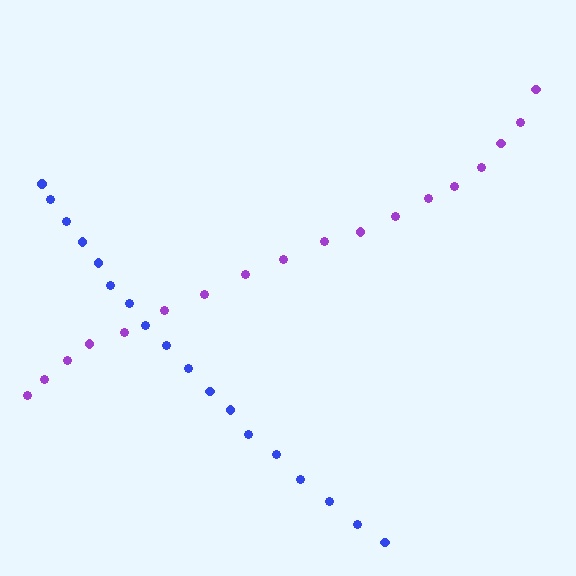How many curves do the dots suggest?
There are 2 distinct paths.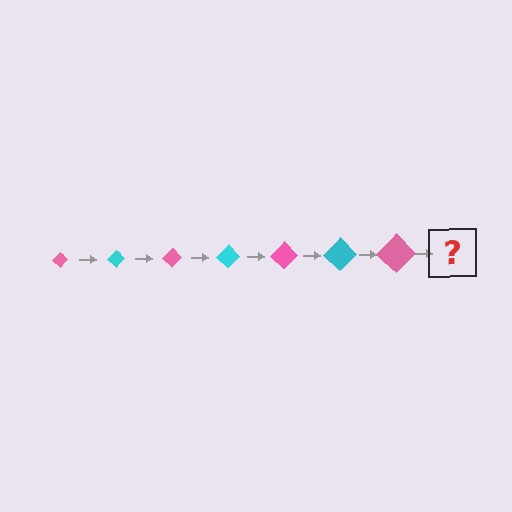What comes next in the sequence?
The next element should be a cyan diamond, larger than the previous one.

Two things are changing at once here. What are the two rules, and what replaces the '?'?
The two rules are that the diamond grows larger each step and the color cycles through pink and cyan. The '?' should be a cyan diamond, larger than the previous one.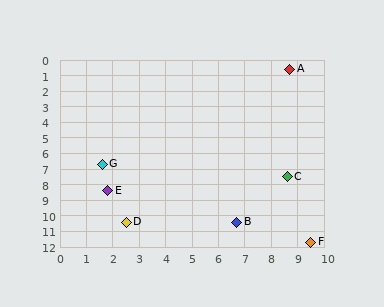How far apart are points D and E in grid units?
Points D and E are about 2.1 grid units apart.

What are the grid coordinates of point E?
Point E is at approximately (1.8, 8.4).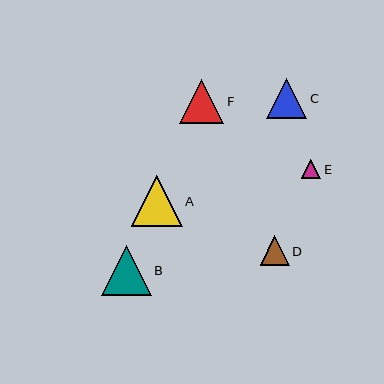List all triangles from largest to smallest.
From largest to smallest: A, B, F, C, D, E.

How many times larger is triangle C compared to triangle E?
Triangle C is approximately 2.1 times the size of triangle E.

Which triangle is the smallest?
Triangle E is the smallest with a size of approximately 19 pixels.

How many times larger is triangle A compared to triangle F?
Triangle A is approximately 1.1 times the size of triangle F.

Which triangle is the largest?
Triangle A is the largest with a size of approximately 51 pixels.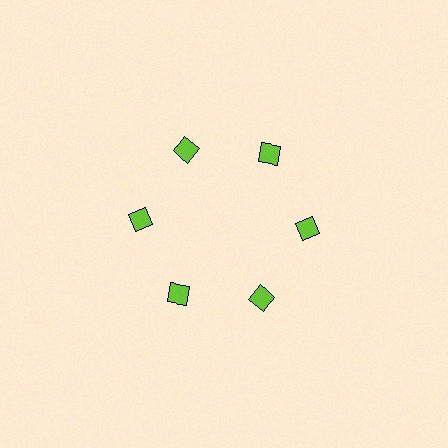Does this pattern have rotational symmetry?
Yes, this pattern has 6-fold rotational symmetry. It looks the same after rotating 60 degrees around the center.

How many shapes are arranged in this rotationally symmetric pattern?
There are 6 shapes, arranged in 6 groups of 1.